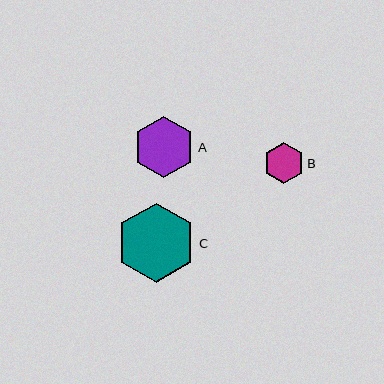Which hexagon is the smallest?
Hexagon B is the smallest with a size of approximately 41 pixels.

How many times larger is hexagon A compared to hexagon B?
Hexagon A is approximately 1.5 times the size of hexagon B.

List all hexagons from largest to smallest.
From largest to smallest: C, A, B.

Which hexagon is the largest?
Hexagon C is the largest with a size of approximately 79 pixels.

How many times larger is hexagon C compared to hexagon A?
Hexagon C is approximately 1.3 times the size of hexagon A.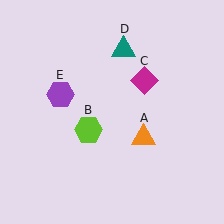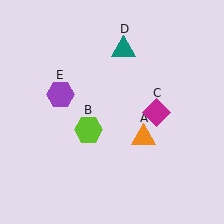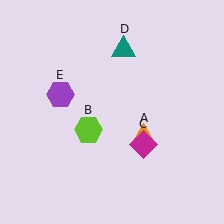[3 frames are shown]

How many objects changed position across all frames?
1 object changed position: magenta diamond (object C).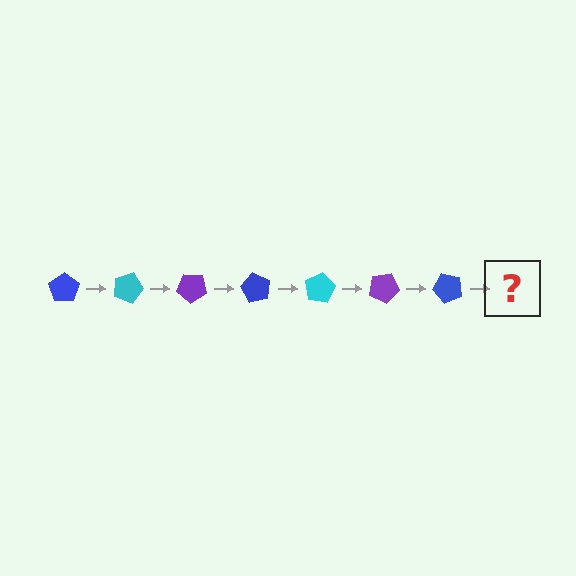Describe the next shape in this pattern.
It should be a cyan pentagon, rotated 140 degrees from the start.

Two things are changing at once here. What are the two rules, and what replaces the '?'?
The two rules are that it rotates 20 degrees each step and the color cycles through blue, cyan, and purple. The '?' should be a cyan pentagon, rotated 140 degrees from the start.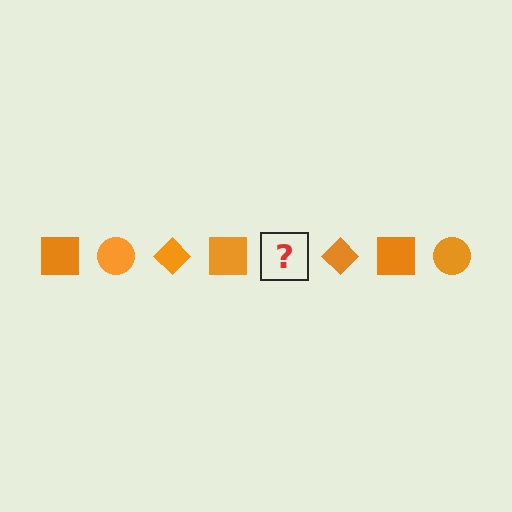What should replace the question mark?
The question mark should be replaced with an orange circle.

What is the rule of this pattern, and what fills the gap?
The rule is that the pattern cycles through square, circle, diamond shapes in orange. The gap should be filled with an orange circle.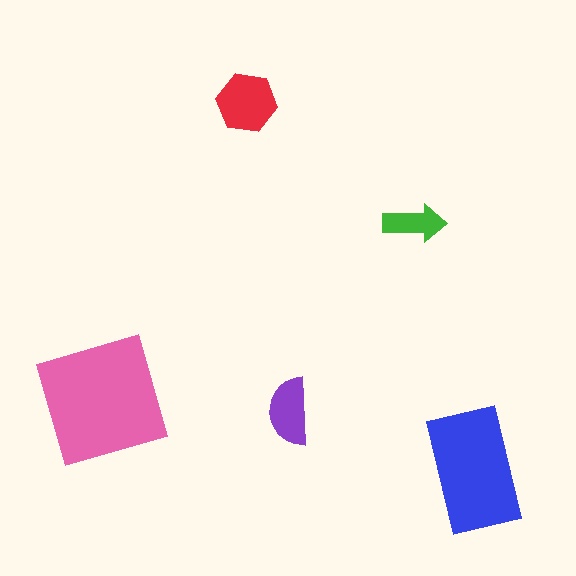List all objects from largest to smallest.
The pink square, the blue rectangle, the red hexagon, the purple semicircle, the green arrow.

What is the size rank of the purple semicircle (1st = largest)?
4th.